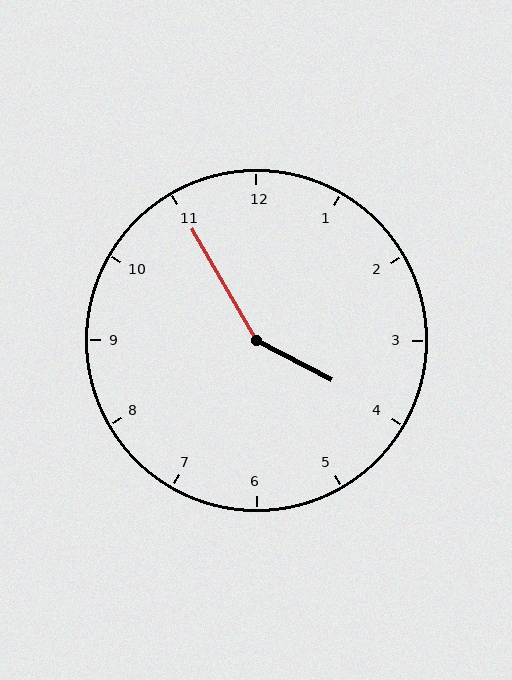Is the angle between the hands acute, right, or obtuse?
It is obtuse.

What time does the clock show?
3:55.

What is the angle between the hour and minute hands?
Approximately 148 degrees.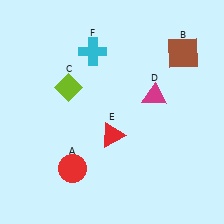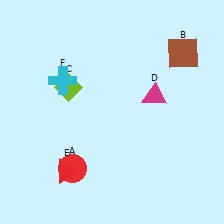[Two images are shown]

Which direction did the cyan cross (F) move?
The cyan cross (F) moved left.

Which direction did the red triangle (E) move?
The red triangle (E) moved left.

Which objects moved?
The objects that moved are: the red triangle (E), the cyan cross (F).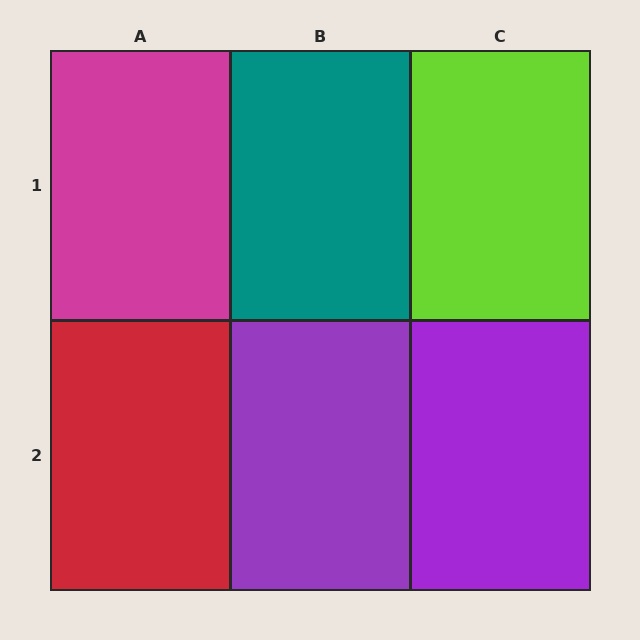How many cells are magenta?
1 cell is magenta.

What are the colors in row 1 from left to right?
Magenta, teal, lime.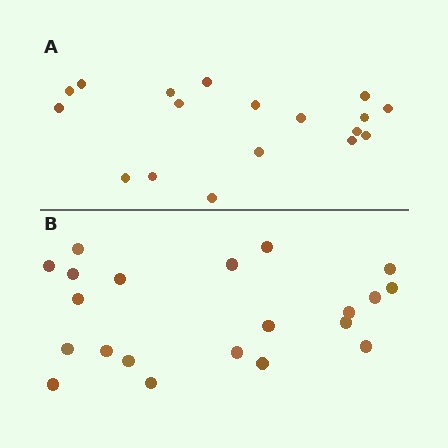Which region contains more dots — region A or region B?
Region B (the bottom region) has more dots.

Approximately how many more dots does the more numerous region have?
Region B has just a few more — roughly 2 or 3 more dots than region A.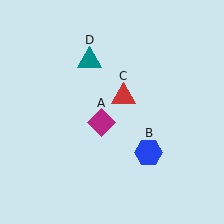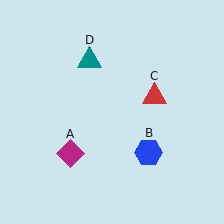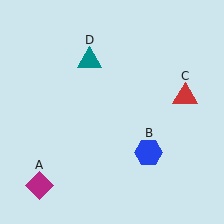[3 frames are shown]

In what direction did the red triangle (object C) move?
The red triangle (object C) moved right.